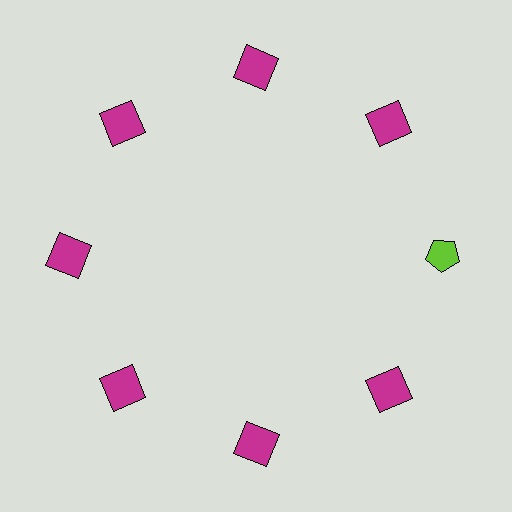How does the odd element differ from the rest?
It differs in both color (lime instead of magenta) and shape (pentagon instead of square).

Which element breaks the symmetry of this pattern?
The lime pentagon at roughly the 3 o'clock position breaks the symmetry. All other shapes are magenta squares.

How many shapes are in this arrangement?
There are 8 shapes arranged in a ring pattern.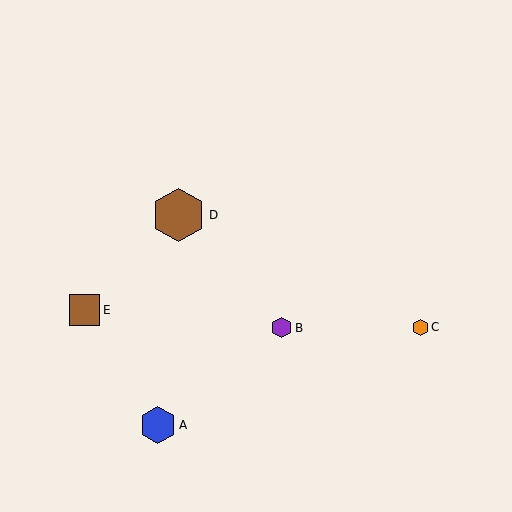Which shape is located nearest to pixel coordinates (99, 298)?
The brown square (labeled E) at (84, 310) is nearest to that location.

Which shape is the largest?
The brown hexagon (labeled D) is the largest.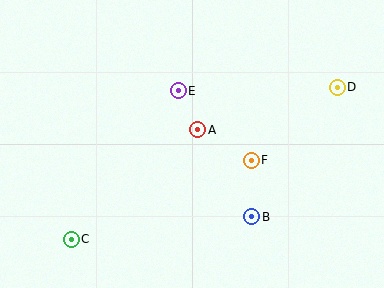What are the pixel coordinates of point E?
Point E is at (178, 91).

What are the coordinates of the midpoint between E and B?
The midpoint between E and B is at (215, 154).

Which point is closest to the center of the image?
Point A at (198, 130) is closest to the center.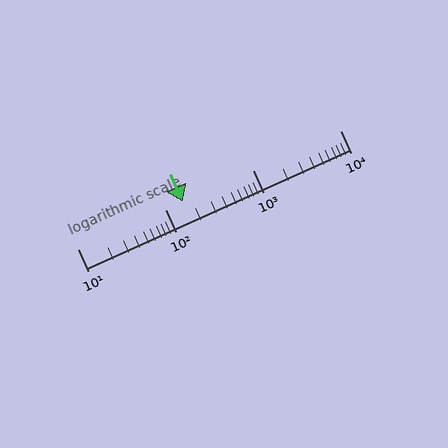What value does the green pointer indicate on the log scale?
The pointer indicates approximately 160.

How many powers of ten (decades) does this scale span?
The scale spans 3 decades, from 10 to 10000.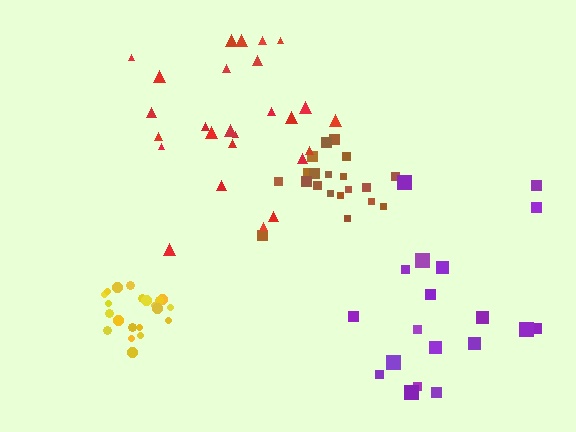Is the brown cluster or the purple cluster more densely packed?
Brown.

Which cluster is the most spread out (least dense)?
Purple.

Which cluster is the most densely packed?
Yellow.